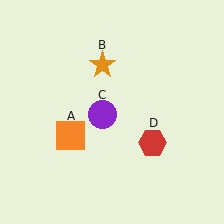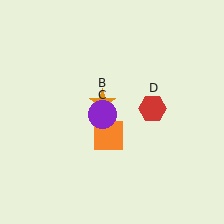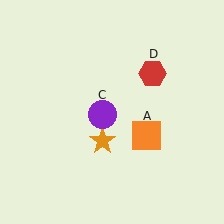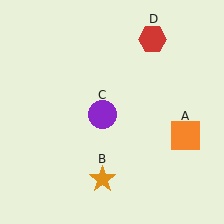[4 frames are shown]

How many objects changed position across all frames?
3 objects changed position: orange square (object A), orange star (object B), red hexagon (object D).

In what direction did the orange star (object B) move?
The orange star (object B) moved down.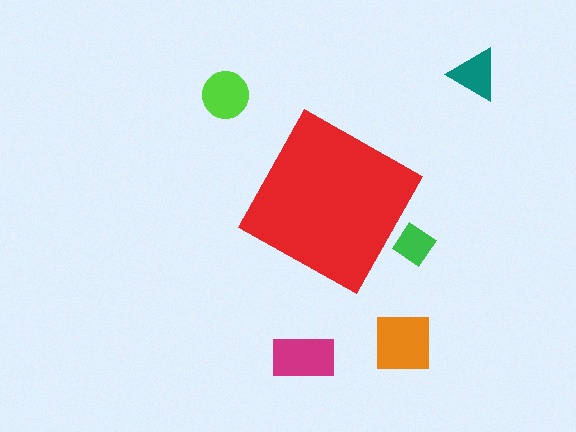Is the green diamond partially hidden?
Yes, the green diamond is partially hidden behind the red diamond.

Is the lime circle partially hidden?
No, the lime circle is fully visible.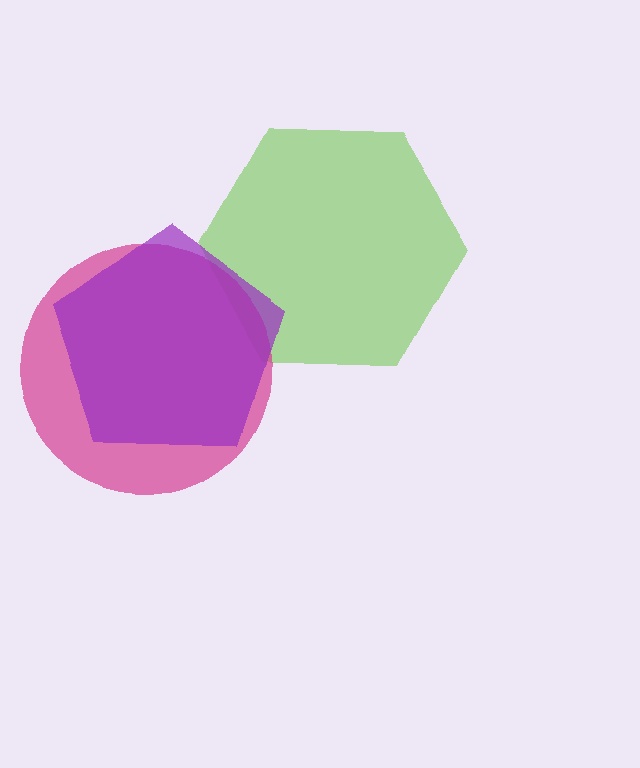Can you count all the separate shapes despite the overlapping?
Yes, there are 3 separate shapes.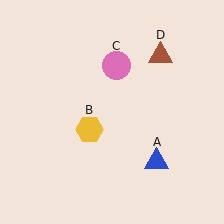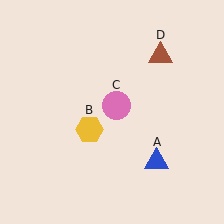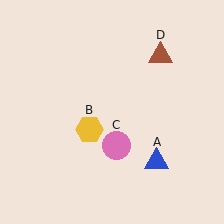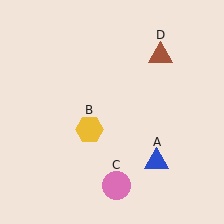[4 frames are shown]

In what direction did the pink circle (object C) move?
The pink circle (object C) moved down.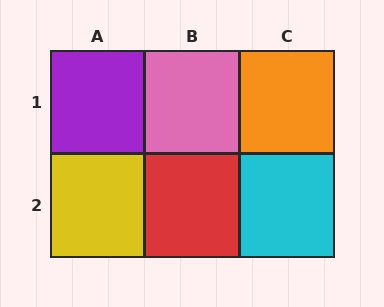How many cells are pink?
1 cell is pink.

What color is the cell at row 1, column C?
Orange.